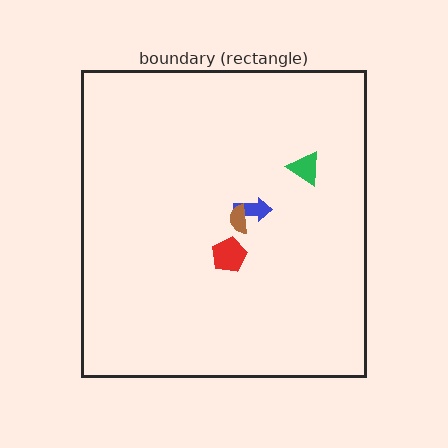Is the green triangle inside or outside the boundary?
Inside.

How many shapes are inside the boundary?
4 inside, 0 outside.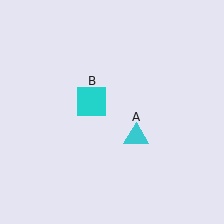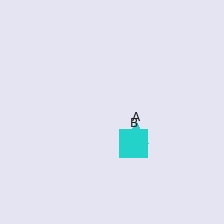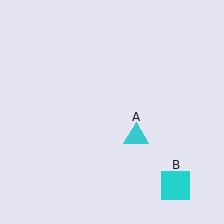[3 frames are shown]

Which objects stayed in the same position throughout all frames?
Cyan triangle (object A) remained stationary.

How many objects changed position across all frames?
1 object changed position: cyan square (object B).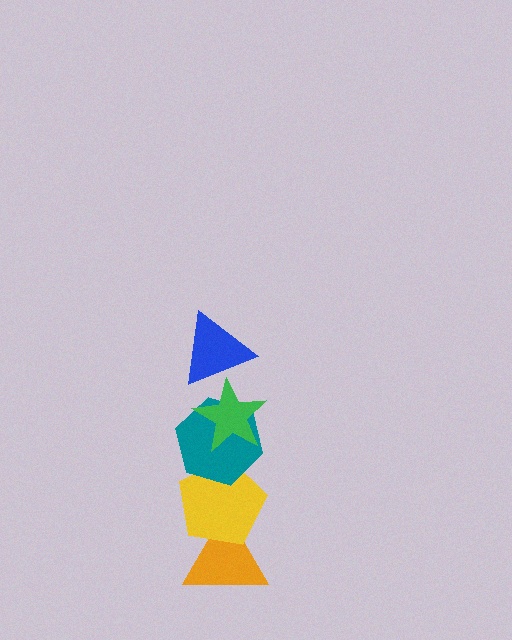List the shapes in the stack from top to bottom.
From top to bottom: the blue triangle, the green star, the teal hexagon, the yellow pentagon, the orange triangle.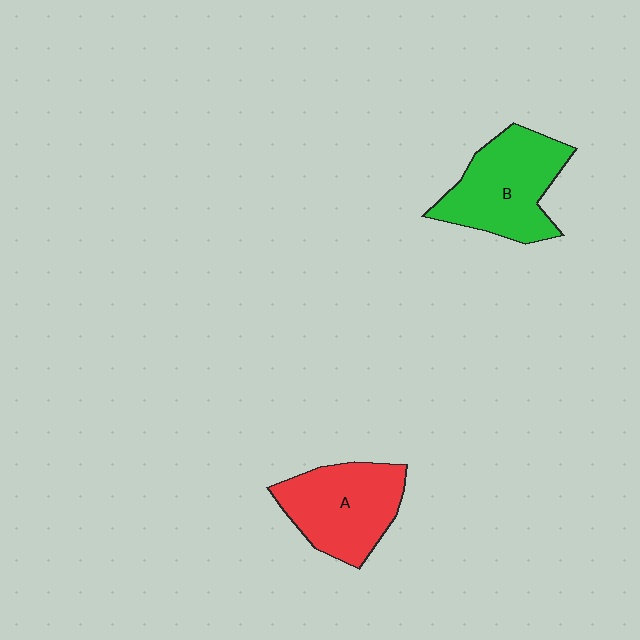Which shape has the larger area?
Shape B (green).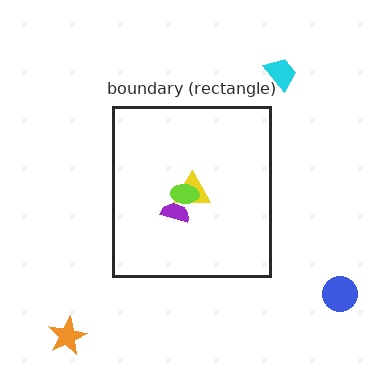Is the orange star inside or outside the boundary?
Outside.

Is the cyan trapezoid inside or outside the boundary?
Outside.